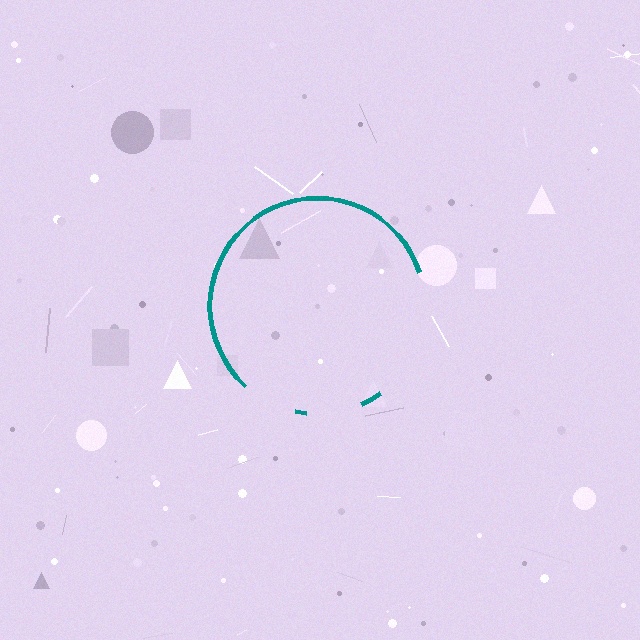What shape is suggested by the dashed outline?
The dashed outline suggests a circle.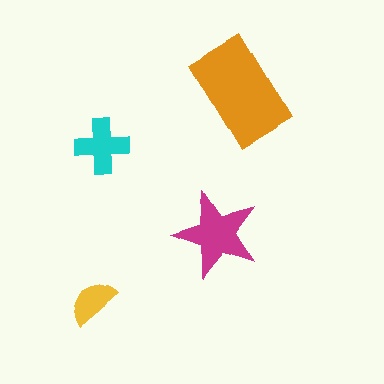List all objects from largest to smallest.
The orange rectangle, the magenta star, the cyan cross, the yellow semicircle.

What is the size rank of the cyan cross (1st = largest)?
3rd.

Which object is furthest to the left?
The yellow semicircle is leftmost.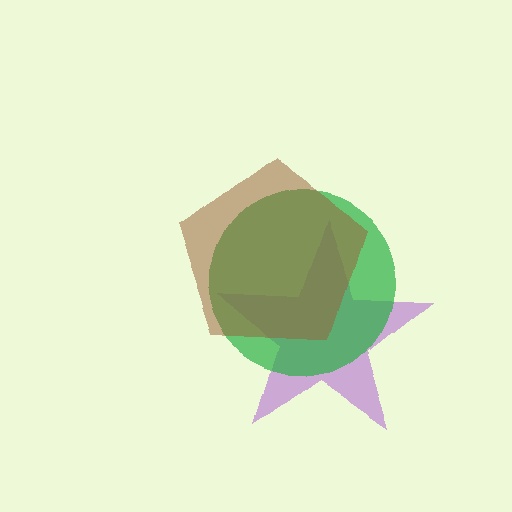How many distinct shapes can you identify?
There are 3 distinct shapes: a purple star, a green circle, a brown pentagon.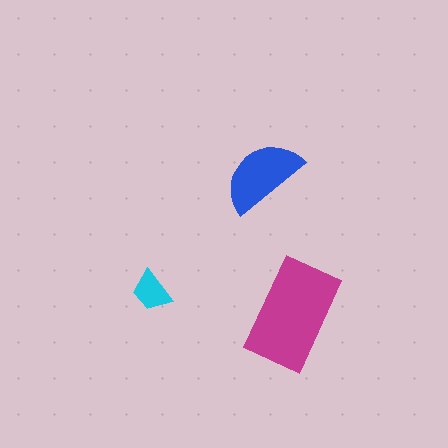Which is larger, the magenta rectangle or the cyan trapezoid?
The magenta rectangle.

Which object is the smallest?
The cyan trapezoid.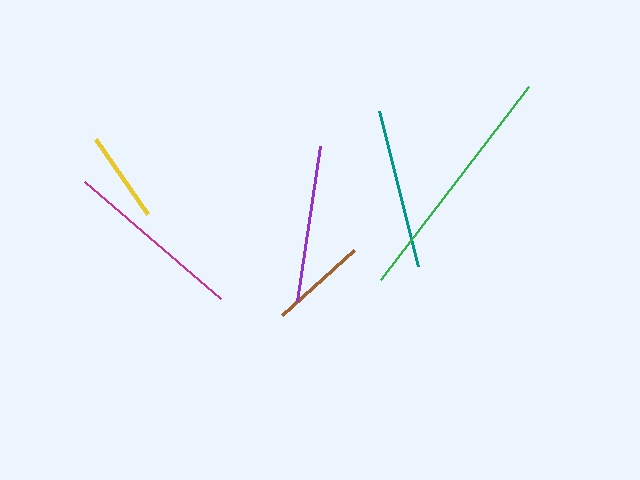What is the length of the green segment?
The green segment is approximately 243 pixels long.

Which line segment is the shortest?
The yellow line is the shortest at approximately 92 pixels.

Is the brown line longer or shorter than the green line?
The green line is longer than the brown line.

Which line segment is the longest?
The green line is the longest at approximately 243 pixels.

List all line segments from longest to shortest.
From longest to shortest: green, magenta, teal, purple, brown, yellow.